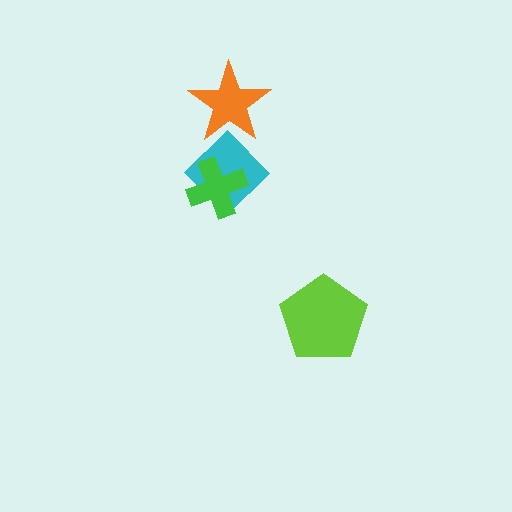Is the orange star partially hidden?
No, no other shape covers it.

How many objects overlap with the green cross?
1 object overlaps with the green cross.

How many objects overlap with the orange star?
0 objects overlap with the orange star.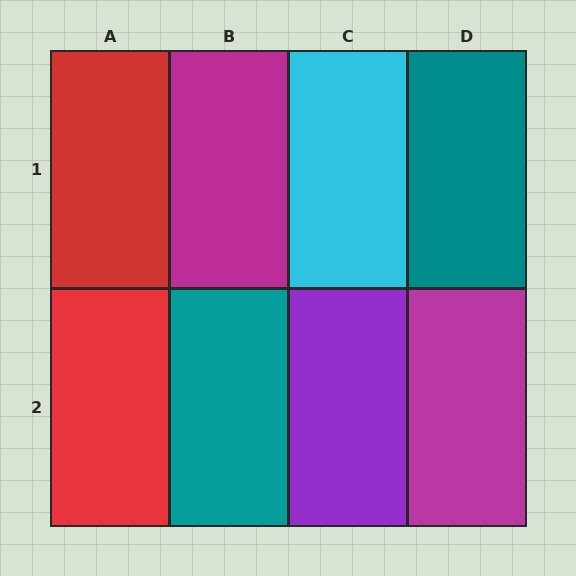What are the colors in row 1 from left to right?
Red, magenta, cyan, teal.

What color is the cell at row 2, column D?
Magenta.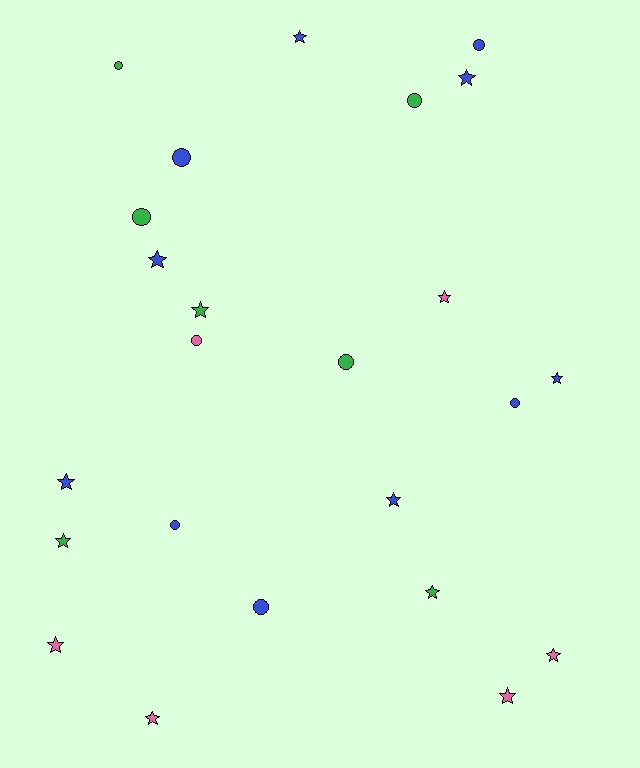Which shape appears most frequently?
Star, with 14 objects.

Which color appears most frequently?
Blue, with 11 objects.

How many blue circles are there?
There are 5 blue circles.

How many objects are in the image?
There are 24 objects.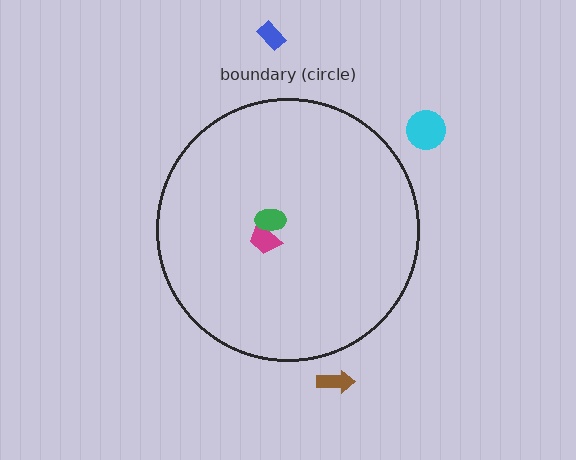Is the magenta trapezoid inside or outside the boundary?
Inside.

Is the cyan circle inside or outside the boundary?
Outside.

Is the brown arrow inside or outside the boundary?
Outside.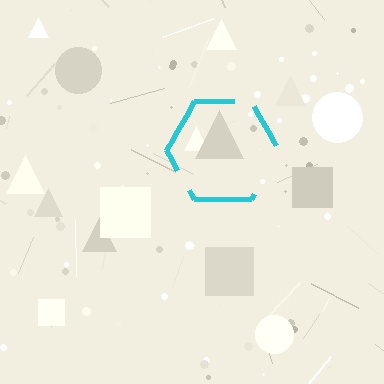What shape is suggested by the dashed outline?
The dashed outline suggests a hexagon.